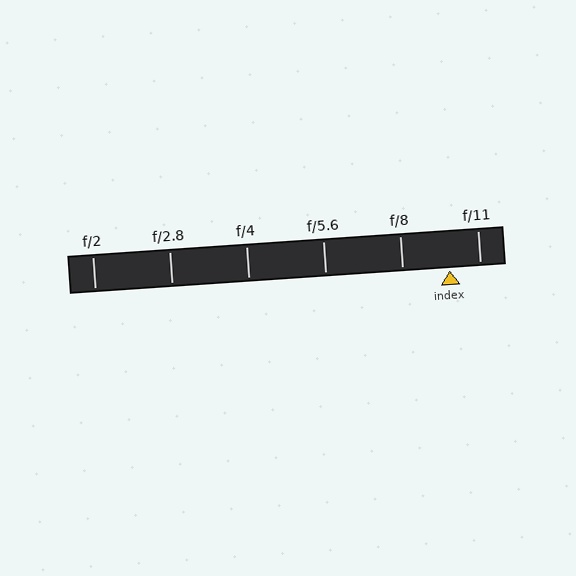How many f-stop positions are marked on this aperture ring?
There are 6 f-stop positions marked.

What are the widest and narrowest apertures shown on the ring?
The widest aperture shown is f/2 and the narrowest is f/11.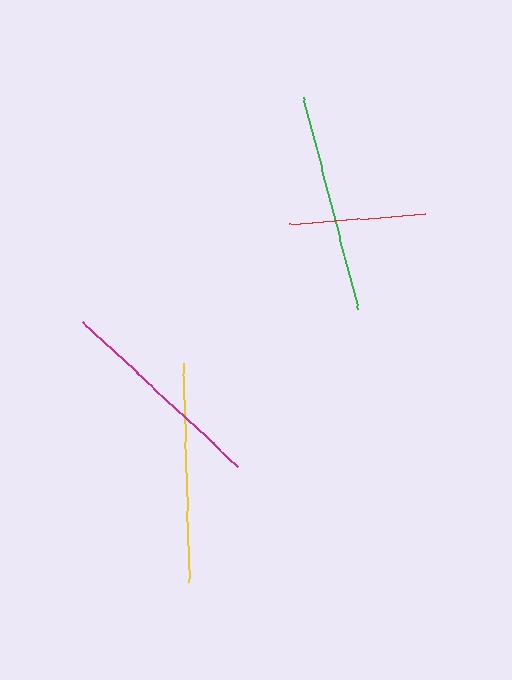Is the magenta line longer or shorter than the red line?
The magenta line is longer than the red line.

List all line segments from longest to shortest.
From longest to shortest: green, yellow, magenta, red.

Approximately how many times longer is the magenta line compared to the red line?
The magenta line is approximately 1.5 times the length of the red line.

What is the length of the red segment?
The red segment is approximately 137 pixels long.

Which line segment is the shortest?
The red line is the shortest at approximately 137 pixels.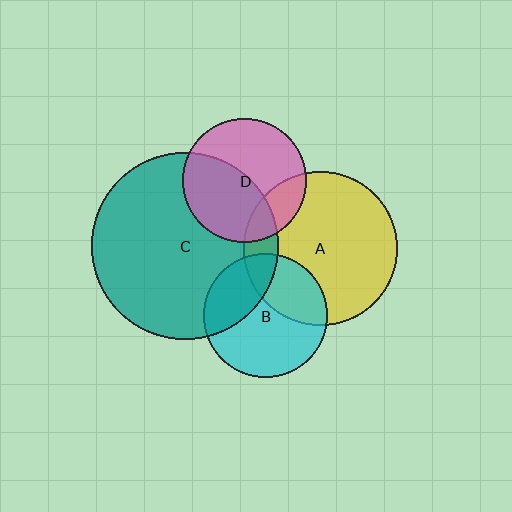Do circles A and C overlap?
Yes.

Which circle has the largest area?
Circle C (teal).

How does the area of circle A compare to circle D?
Approximately 1.5 times.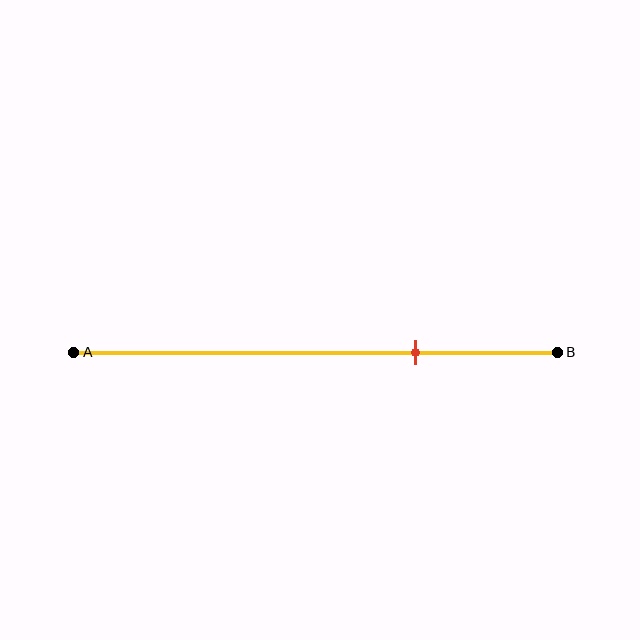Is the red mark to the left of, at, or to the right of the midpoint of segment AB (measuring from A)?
The red mark is to the right of the midpoint of segment AB.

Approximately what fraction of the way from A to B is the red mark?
The red mark is approximately 70% of the way from A to B.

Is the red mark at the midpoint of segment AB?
No, the mark is at about 70% from A, not at the 50% midpoint.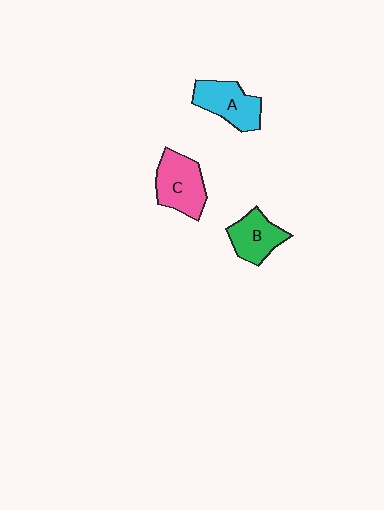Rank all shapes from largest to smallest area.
From largest to smallest: C (pink), A (cyan), B (green).